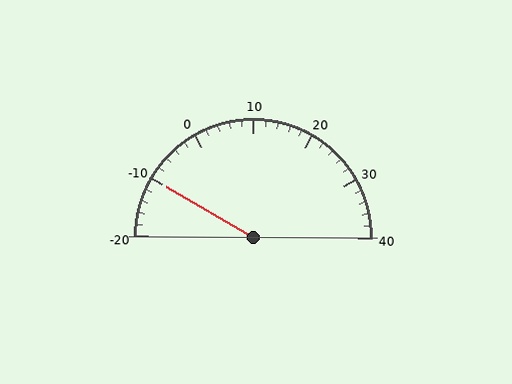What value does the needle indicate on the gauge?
The needle indicates approximately -10.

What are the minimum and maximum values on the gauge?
The gauge ranges from -20 to 40.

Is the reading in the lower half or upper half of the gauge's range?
The reading is in the lower half of the range (-20 to 40).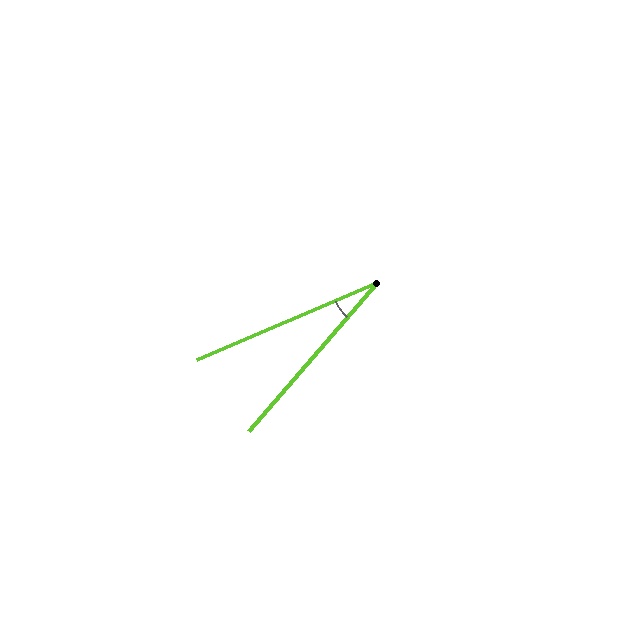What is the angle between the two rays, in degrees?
Approximately 26 degrees.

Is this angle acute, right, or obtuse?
It is acute.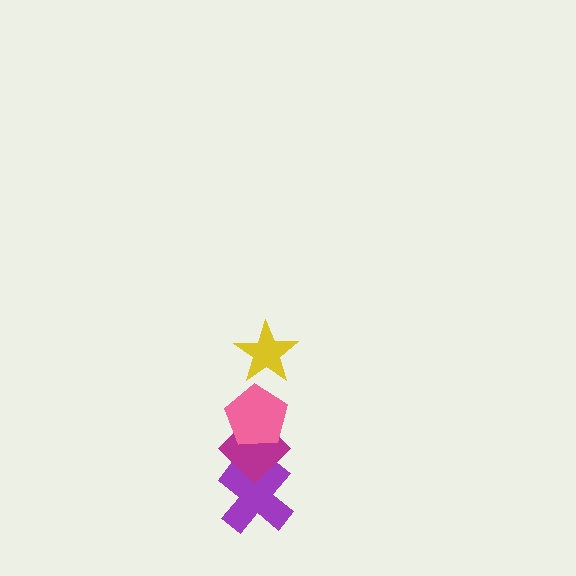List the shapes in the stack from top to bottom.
From top to bottom: the yellow star, the pink pentagon, the magenta diamond, the purple cross.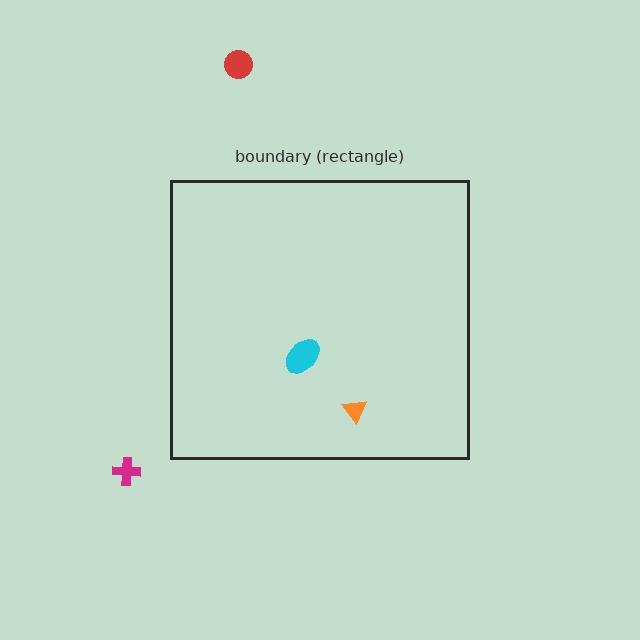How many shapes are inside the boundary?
2 inside, 2 outside.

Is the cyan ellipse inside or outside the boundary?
Inside.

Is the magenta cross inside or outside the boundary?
Outside.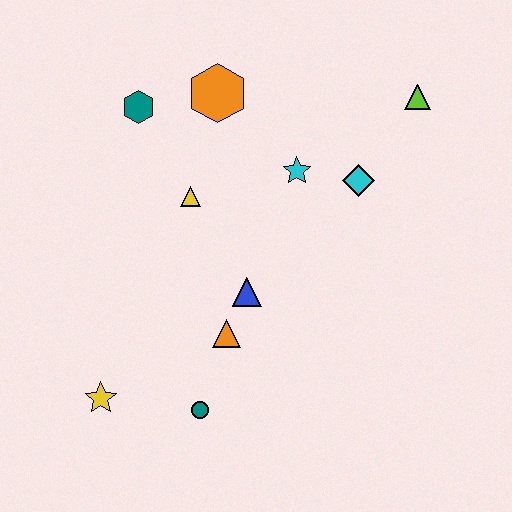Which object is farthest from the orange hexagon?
The yellow star is farthest from the orange hexagon.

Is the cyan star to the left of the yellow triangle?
No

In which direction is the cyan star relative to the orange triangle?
The cyan star is above the orange triangle.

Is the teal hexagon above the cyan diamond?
Yes